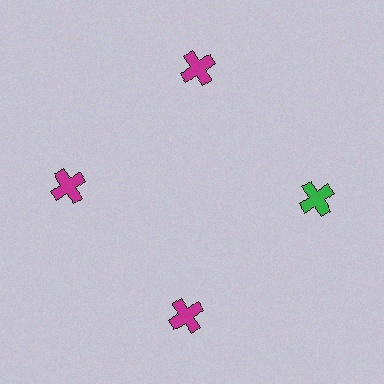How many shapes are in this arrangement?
There are 4 shapes arranged in a ring pattern.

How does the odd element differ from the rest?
It has a different color: green instead of magenta.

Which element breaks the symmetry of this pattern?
The green cross at roughly the 3 o'clock position breaks the symmetry. All other shapes are magenta crosses.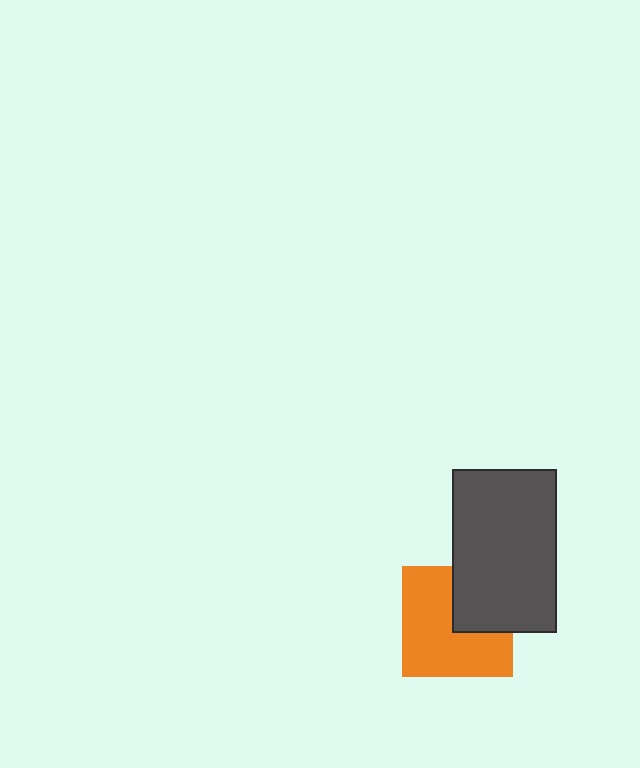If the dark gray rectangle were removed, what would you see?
You would see the complete orange square.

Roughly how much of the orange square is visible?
Most of it is visible (roughly 66%).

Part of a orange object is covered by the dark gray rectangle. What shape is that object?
It is a square.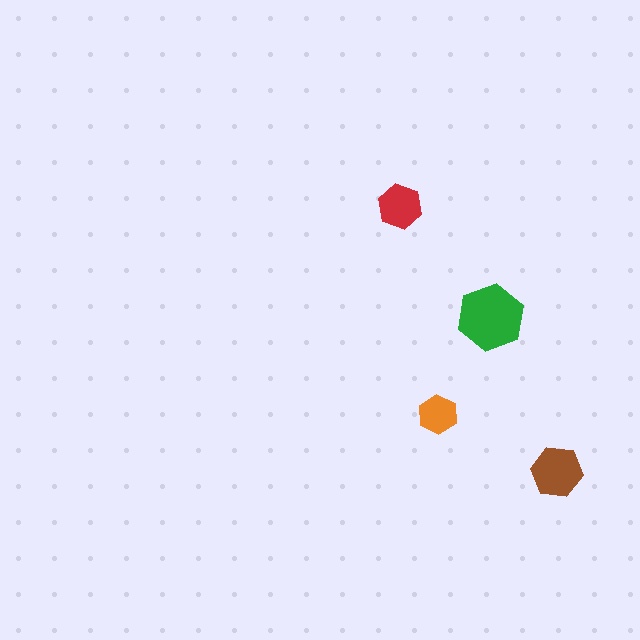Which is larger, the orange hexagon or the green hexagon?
The green one.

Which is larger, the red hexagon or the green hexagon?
The green one.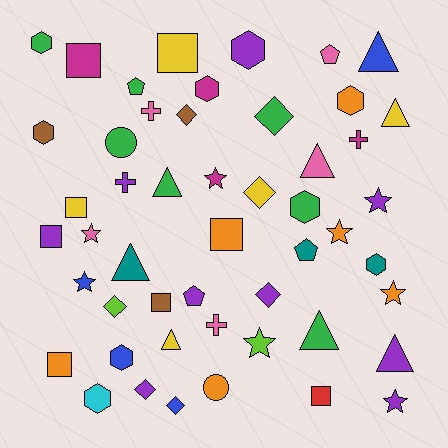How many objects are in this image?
There are 50 objects.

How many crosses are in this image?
There are 4 crosses.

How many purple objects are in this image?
There are 9 purple objects.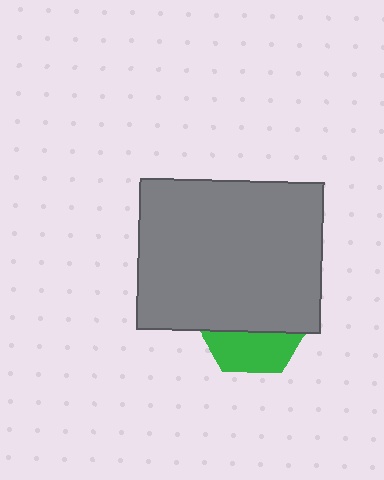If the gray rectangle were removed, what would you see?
You would see the complete green hexagon.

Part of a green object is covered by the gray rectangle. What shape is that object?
It is a hexagon.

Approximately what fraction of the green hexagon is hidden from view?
Roughly 64% of the green hexagon is hidden behind the gray rectangle.